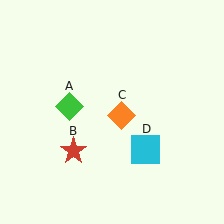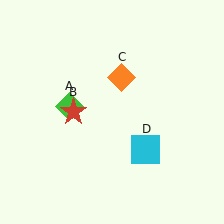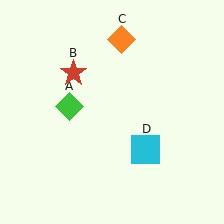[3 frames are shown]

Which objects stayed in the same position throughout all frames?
Green diamond (object A) and cyan square (object D) remained stationary.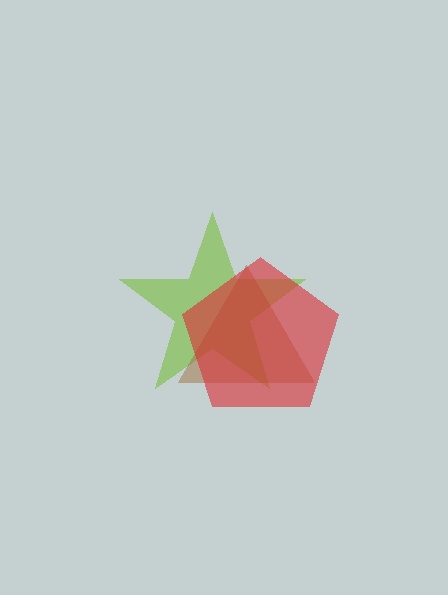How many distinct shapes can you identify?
There are 3 distinct shapes: a lime star, a brown triangle, a red pentagon.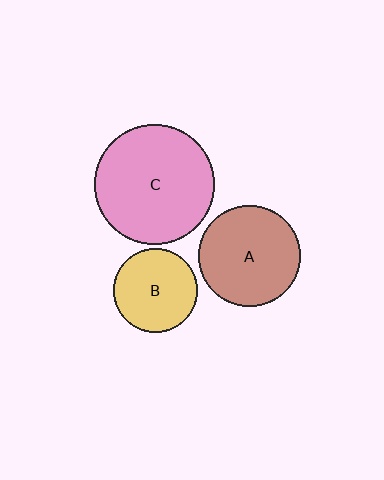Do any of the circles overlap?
No, none of the circles overlap.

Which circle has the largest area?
Circle C (pink).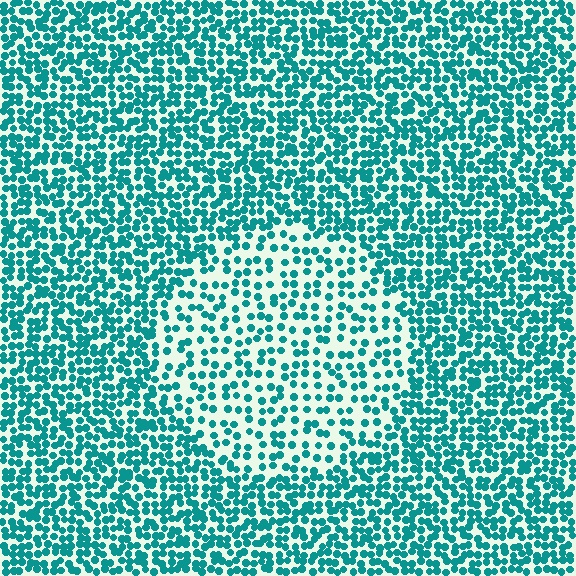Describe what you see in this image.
The image contains small teal elements arranged at two different densities. A circle-shaped region is visible where the elements are less densely packed than the surrounding area.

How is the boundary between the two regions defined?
The boundary is defined by a change in element density (approximately 1.9x ratio). All elements are the same color, size, and shape.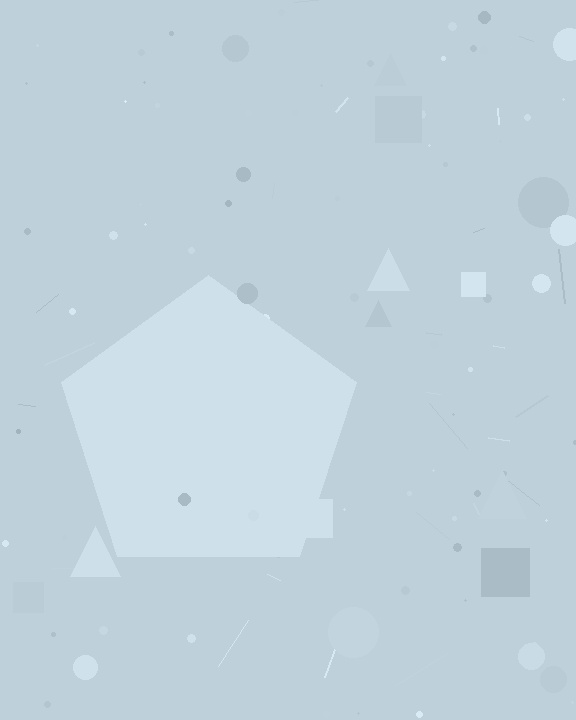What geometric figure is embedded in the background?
A pentagon is embedded in the background.